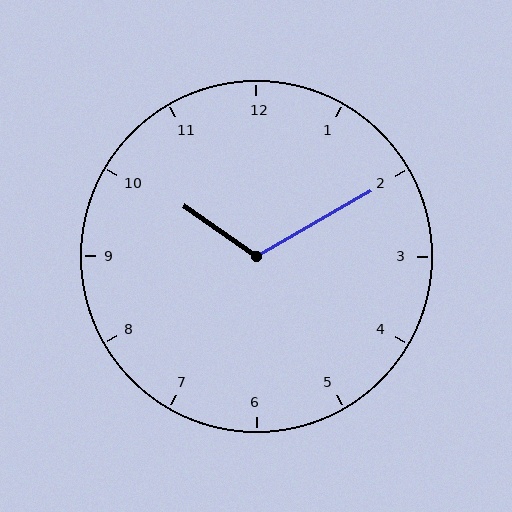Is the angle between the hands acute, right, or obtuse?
It is obtuse.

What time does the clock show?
10:10.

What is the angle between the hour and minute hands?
Approximately 115 degrees.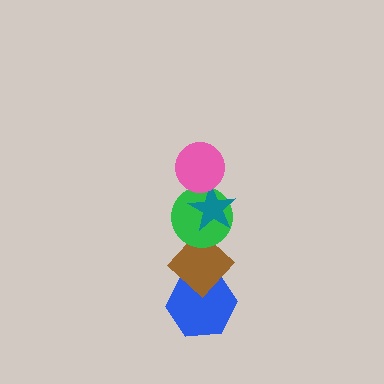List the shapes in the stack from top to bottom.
From top to bottom: the pink circle, the teal star, the green circle, the brown diamond, the blue hexagon.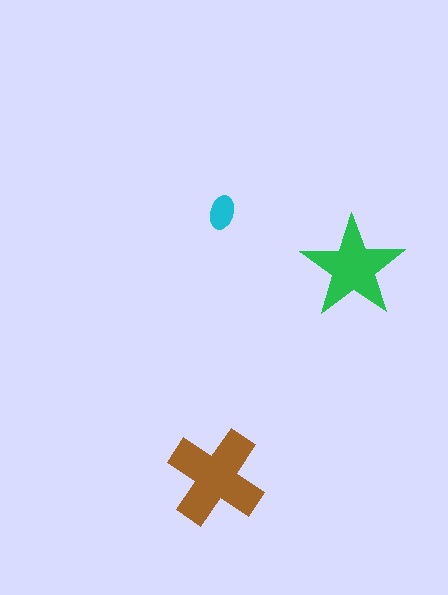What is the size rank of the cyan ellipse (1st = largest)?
3rd.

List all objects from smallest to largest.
The cyan ellipse, the green star, the brown cross.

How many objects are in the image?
There are 3 objects in the image.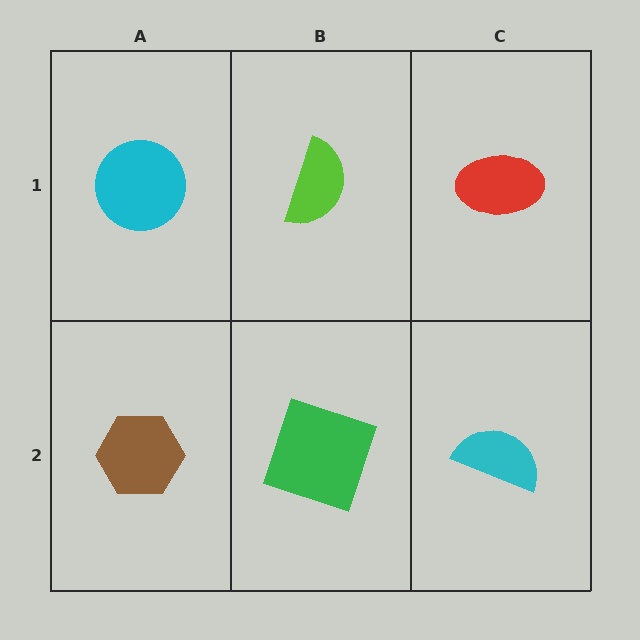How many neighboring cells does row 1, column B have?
3.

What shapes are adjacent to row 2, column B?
A lime semicircle (row 1, column B), a brown hexagon (row 2, column A), a cyan semicircle (row 2, column C).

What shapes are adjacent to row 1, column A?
A brown hexagon (row 2, column A), a lime semicircle (row 1, column B).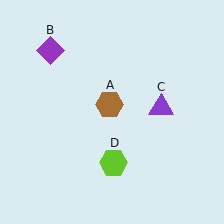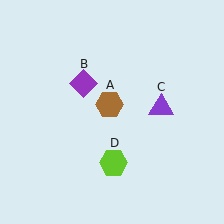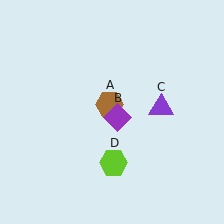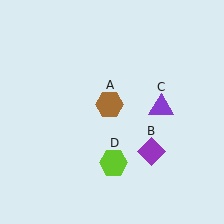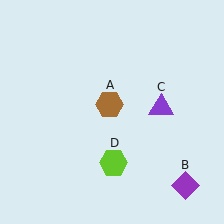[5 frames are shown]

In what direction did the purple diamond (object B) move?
The purple diamond (object B) moved down and to the right.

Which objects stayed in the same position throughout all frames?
Brown hexagon (object A) and purple triangle (object C) and lime hexagon (object D) remained stationary.